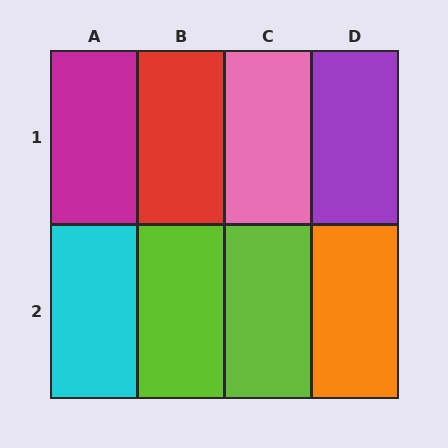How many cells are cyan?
1 cell is cyan.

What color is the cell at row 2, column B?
Lime.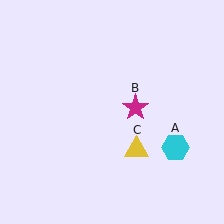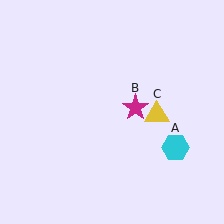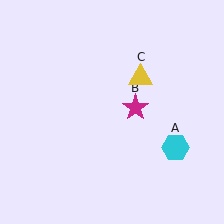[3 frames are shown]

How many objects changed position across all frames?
1 object changed position: yellow triangle (object C).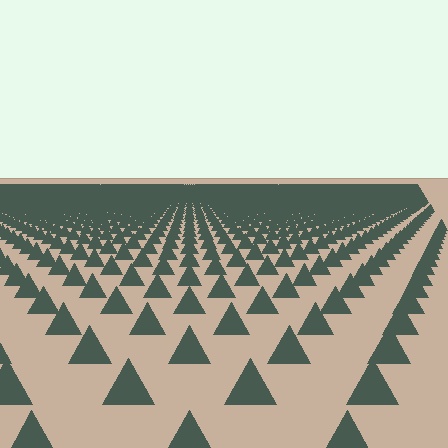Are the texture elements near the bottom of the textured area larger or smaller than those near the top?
Larger. Near the bottom, elements are closer to the viewer and appear at a bigger on-screen size.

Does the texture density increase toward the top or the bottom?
Density increases toward the top.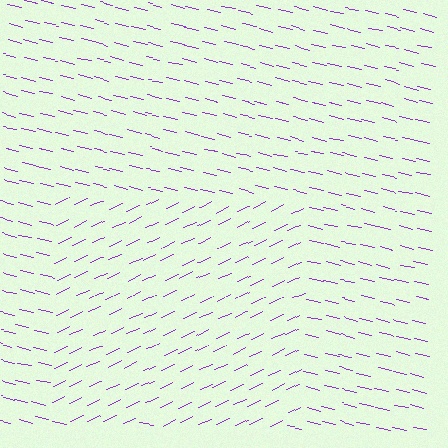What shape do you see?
I see a rectangle.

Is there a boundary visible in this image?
Yes, there is a texture boundary formed by a change in line orientation.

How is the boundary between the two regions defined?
The boundary is defined purely by a change in line orientation (approximately 39 degrees difference). All lines are the same color and thickness.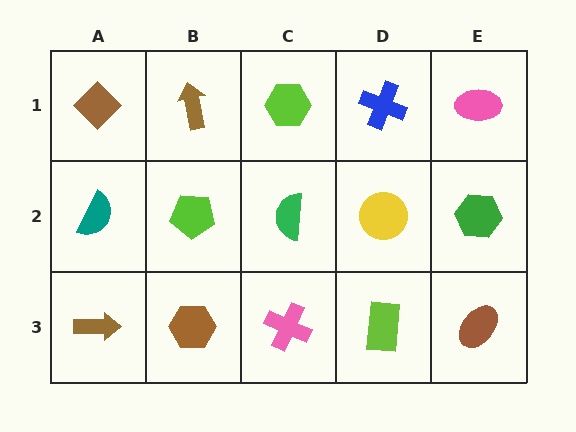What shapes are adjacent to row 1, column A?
A teal semicircle (row 2, column A), a brown arrow (row 1, column B).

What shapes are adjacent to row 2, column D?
A blue cross (row 1, column D), a lime rectangle (row 3, column D), a green semicircle (row 2, column C), a green hexagon (row 2, column E).